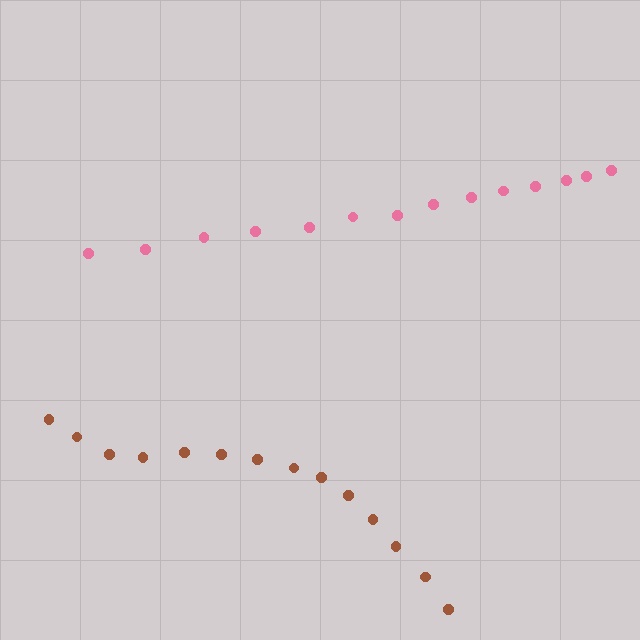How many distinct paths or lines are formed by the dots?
There are 2 distinct paths.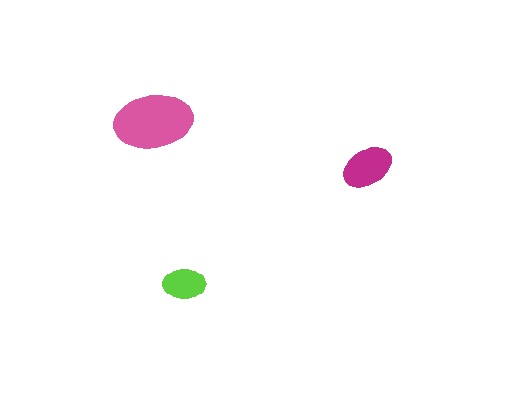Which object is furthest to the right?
The magenta ellipse is rightmost.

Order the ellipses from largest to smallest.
the pink one, the magenta one, the lime one.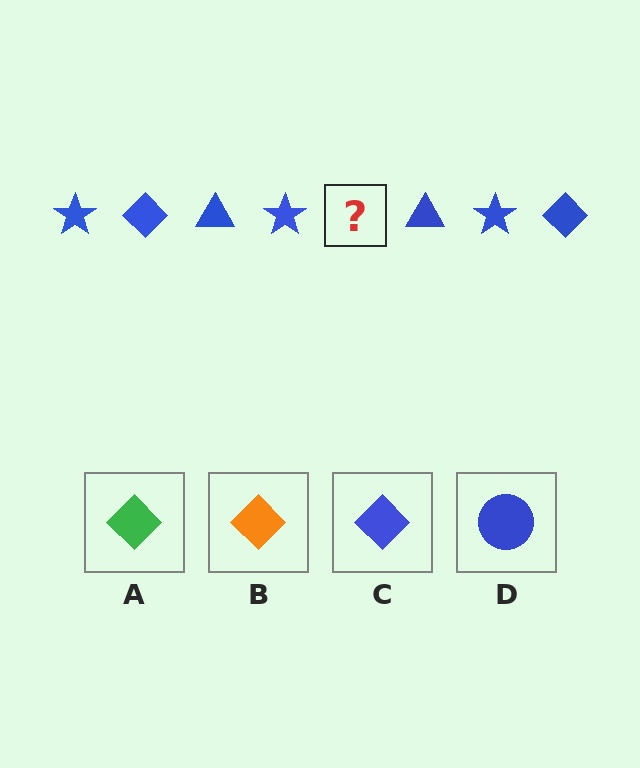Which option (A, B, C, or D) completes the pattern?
C.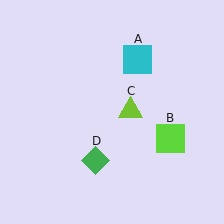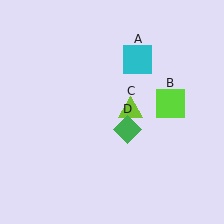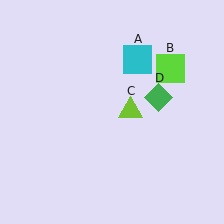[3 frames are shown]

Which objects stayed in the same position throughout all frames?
Cyan square (object A) and lime triangle (object C) remained stationary.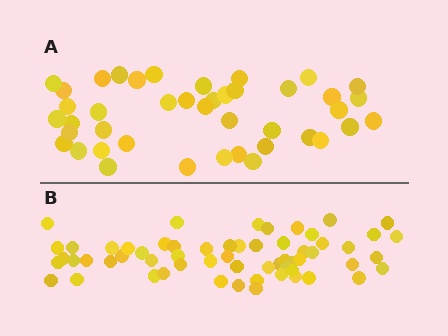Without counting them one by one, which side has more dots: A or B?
Region B (the bottom region) has more dots.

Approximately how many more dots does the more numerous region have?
Region B has approximately 20 more dots than region A.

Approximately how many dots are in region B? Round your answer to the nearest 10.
About 60 dots.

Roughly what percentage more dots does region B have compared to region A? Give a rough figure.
About 45% more.